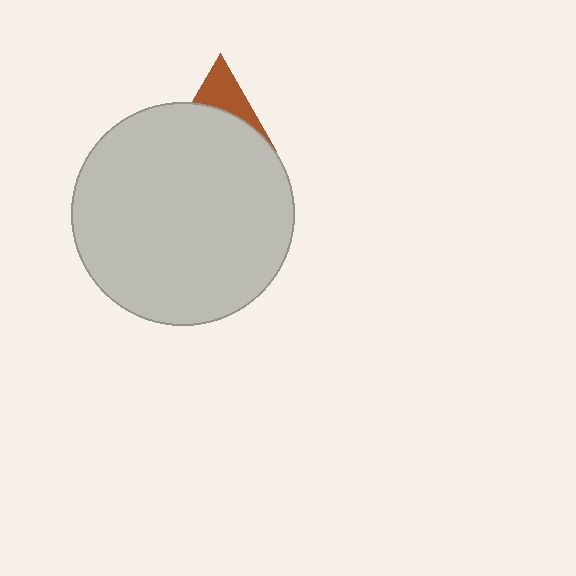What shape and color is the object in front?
The object in front is a light gray circle.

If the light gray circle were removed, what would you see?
You would see the complete brown triangle.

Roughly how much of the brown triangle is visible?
A small part of it is visible (roughly 38%).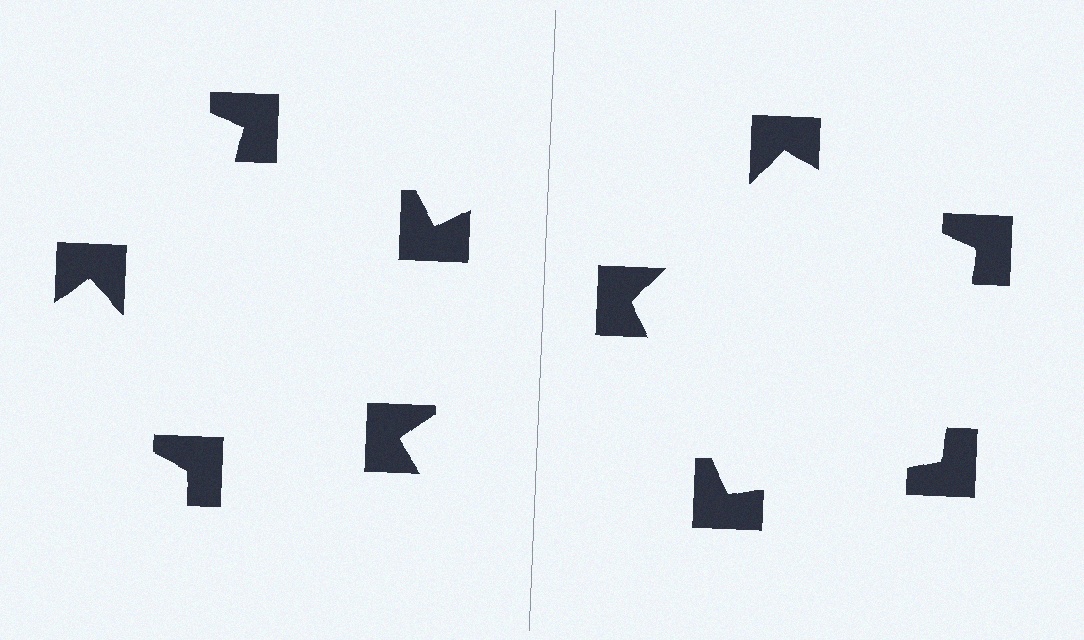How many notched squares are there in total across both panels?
10 — 5 on each side.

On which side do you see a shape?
An illusory pentagon appears on the right side. On the left side the wedge cuts are rotated, so no coherent shape forms.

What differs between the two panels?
The notched squares are positioned identically on both sides; only the wedge orientations differ. On the right they align to a pentagon; on the left they are misaligned.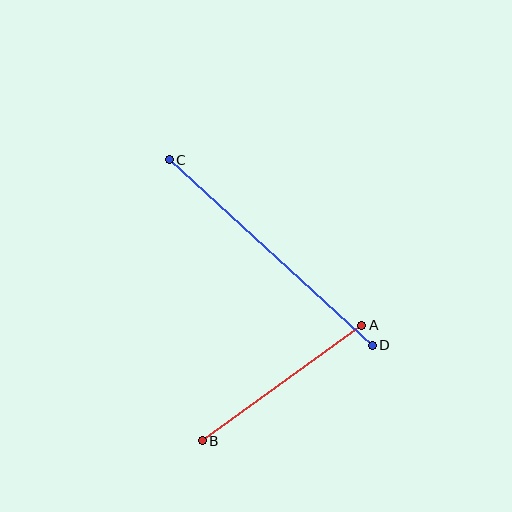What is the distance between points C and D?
The distance is approximately 275 pixels.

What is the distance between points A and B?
The distance is approximately 197 pixels.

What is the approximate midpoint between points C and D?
The midpoint is at approximately (271, 252) pixels.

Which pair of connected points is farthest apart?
Points C and D are farthest apart.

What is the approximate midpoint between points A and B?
The midpoint is at approximately (282, 383) pixels.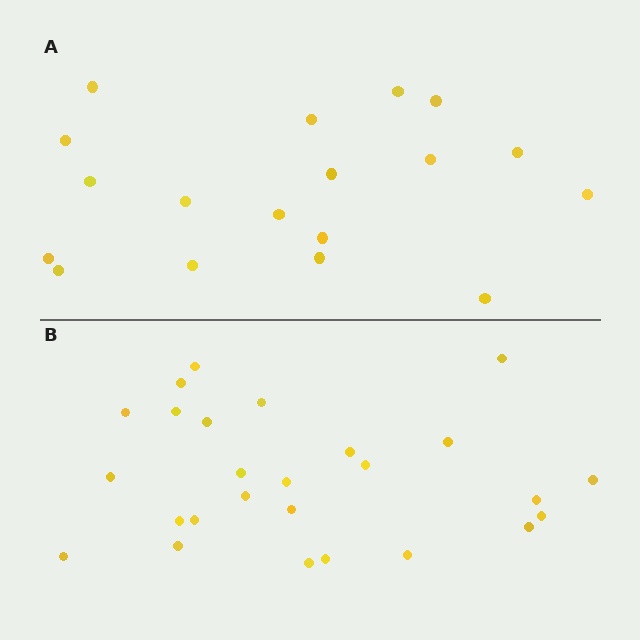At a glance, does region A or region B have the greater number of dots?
Region B (the bottom region) has more dots.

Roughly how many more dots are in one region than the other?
Region B has roughly 8 or so more dots than region A.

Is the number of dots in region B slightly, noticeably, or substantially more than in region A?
Region B has noticeably more, but not dramatically so. The ratio is roughly 1.4 to 1.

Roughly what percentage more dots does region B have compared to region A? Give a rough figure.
About 45% more.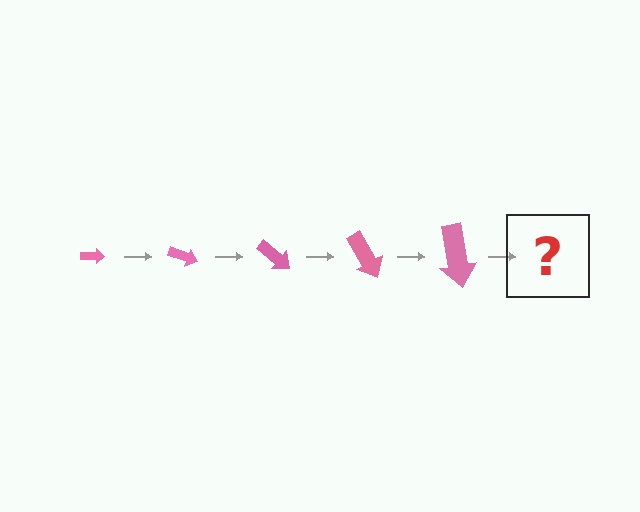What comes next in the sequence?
The next element should be an arrow, larger than the previous one and rotated 100 degrees from the start.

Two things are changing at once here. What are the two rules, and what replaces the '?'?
The two rules are that the arrow grows larger each step and it rotates 20 degrees each step. The '?' should be an arrow, larger than the previous one and rotated 100 degrees from the start.